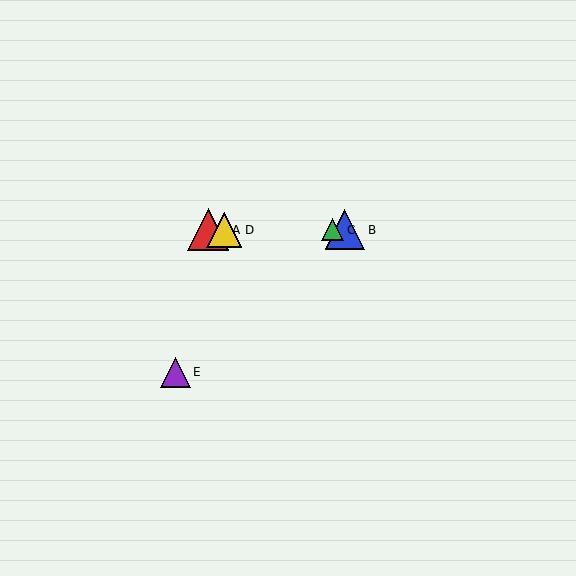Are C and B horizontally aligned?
Yes, both are at y≈230.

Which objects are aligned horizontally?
Objects A, B, C, D are aligned horizontally.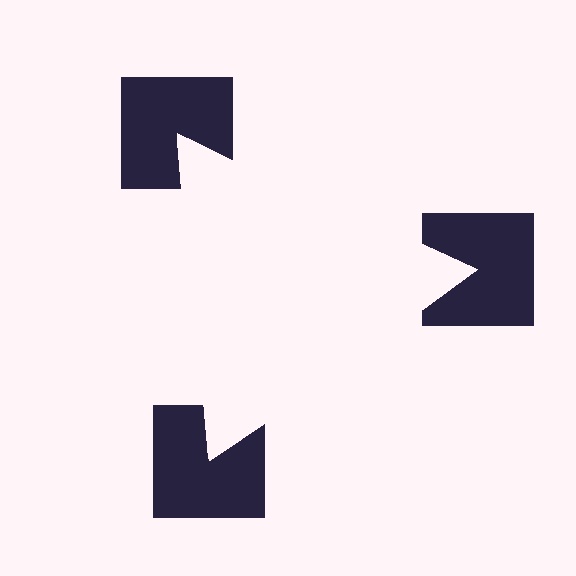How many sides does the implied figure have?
3 sides.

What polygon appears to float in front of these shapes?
An illusory triangle — its edges are inferred from the aligned wedge cuts in the notched squares, not physically drawn.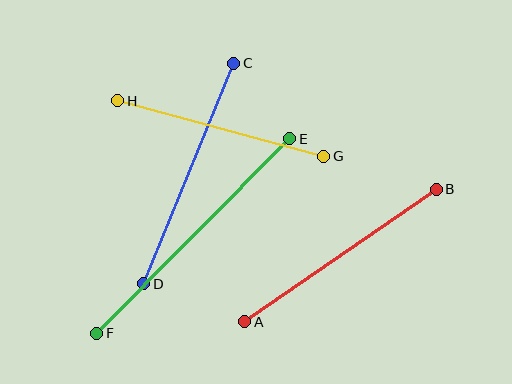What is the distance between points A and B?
The distance is approximately 233 pixels.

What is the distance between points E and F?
The distance is approximately 274 pixels.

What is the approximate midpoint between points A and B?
The midpoint is at approximately (341, 256) pixels.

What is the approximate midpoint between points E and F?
The midpoint is at approximately (193, 236) pixels.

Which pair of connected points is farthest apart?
Points E and F are farthest apart.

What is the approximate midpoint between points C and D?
The midpoint is at approximately (189, 174) pixels.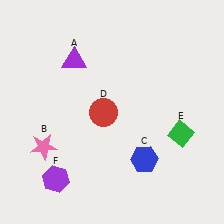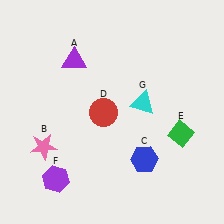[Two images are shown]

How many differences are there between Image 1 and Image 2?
There is 1 difference between the two images.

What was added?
A cyan triangle (G) was added in Image 2.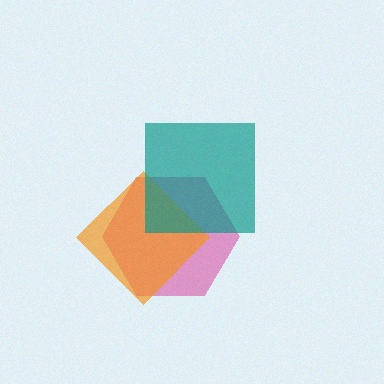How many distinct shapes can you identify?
There are 3 distinct shapes: a magenta hexagon, an orange diamond, a teal square.